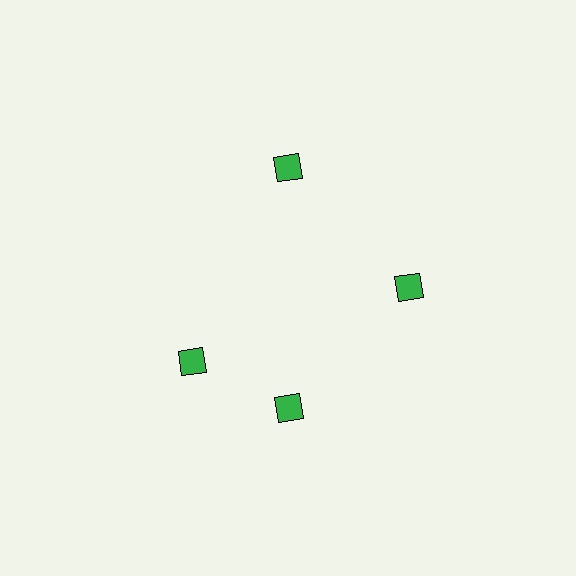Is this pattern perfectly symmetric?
No. The 4 green diamonds are arranged in a ring, but one element near the 9 o'clock position is rotated out of alignment along the ring, breaking the 4-fold rotational symmetry.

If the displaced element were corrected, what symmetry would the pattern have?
It would have 4-fold rotational symmetry — the pattern would map onto itself every 90 degrees.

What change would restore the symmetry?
The symmetry would be restored by rotating it back into even spacing with its neighbors so that all 4 diamonds sit at equal angles and equal distance from the center.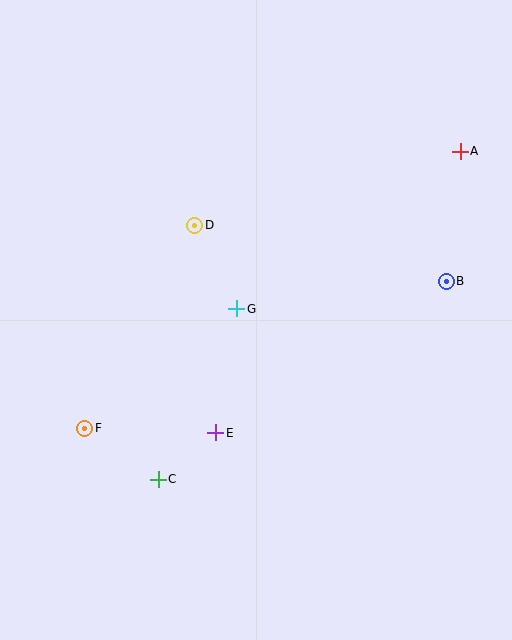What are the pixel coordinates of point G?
Point G is at (237, 309).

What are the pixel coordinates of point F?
Point F is at (85, 428).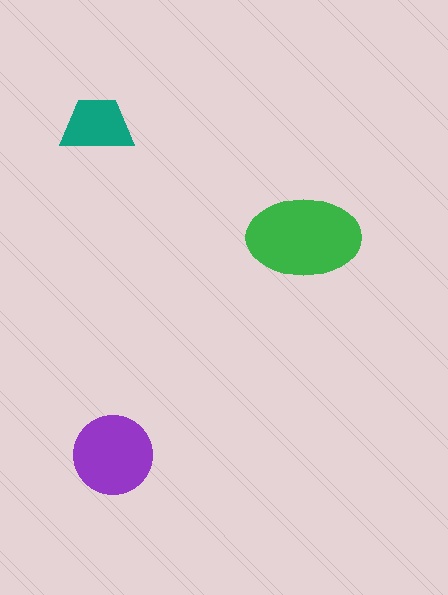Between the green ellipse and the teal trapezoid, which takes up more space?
The green ellipse.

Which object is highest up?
The teal trapezoid is topmost.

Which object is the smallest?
The teal trapezoid.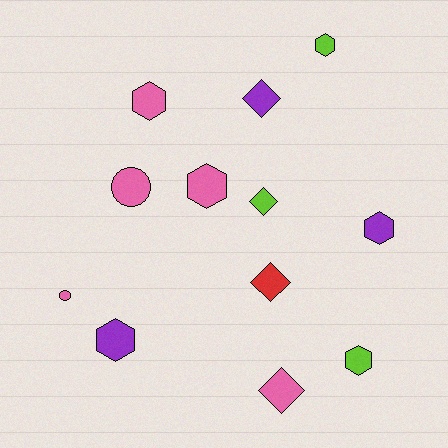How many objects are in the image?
There are 12 objects.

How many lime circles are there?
There are no lime circles.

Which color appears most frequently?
Pink, with 5 objects.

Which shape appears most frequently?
Hexagon, with 6 objects.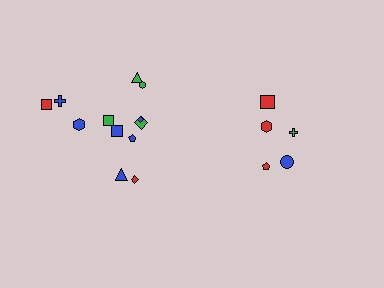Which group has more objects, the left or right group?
The left group.